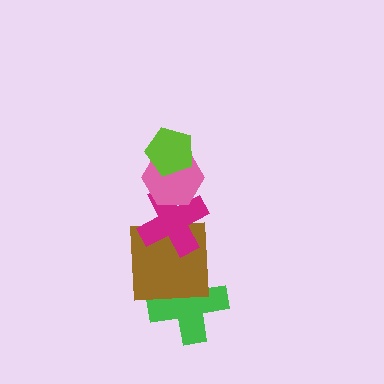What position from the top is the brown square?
The brown square is 4th from the top.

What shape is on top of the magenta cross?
The pink hexagon is on top of the magenta cross.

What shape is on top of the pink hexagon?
The lime pentagon is on top of the pink hexagon.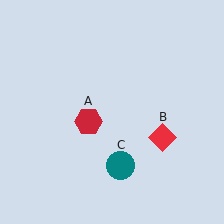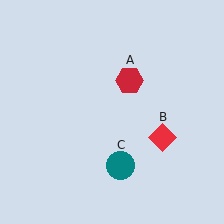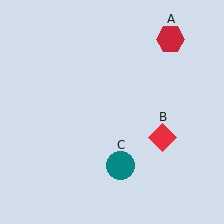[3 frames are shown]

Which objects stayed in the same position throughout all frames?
Red diamond (object B) and teal circle (object C) remained stationary.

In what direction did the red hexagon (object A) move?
The red hexagon (object A) moved up and to the right.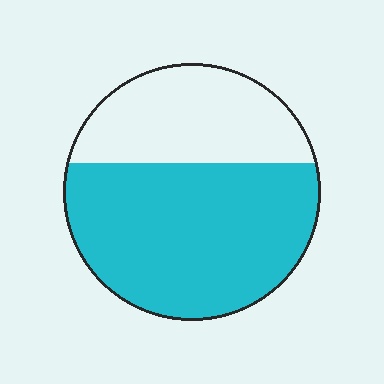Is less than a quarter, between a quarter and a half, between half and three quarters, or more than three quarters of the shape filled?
Between half and three quarters.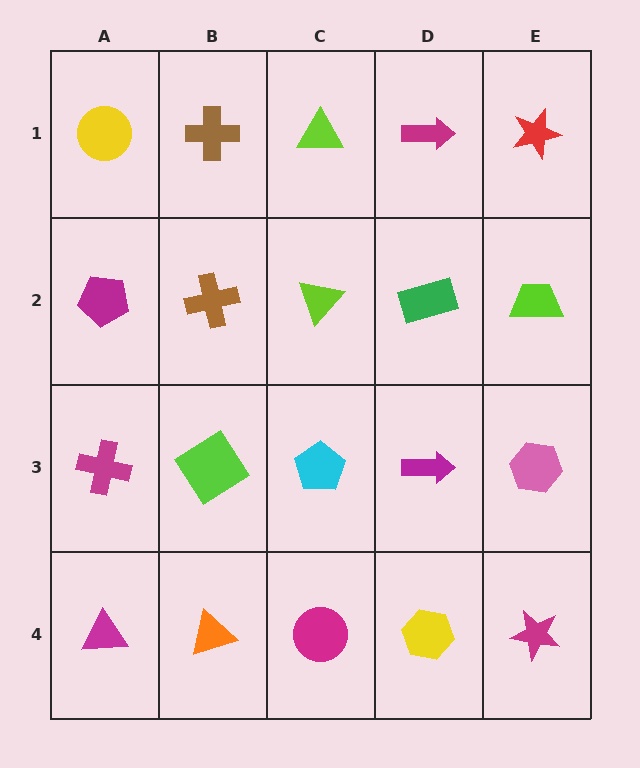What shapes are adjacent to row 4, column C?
A cyan pentagon (row 3, column C), an orange triangle (row 4, column B), a yellow hexagon (row 4, column D).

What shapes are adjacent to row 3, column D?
A green rectangle (row 2, column D), a yellow hexagon (row 4, column D), a cyan pentagon (row 3, column C), a pink hexagon (row 3, column E).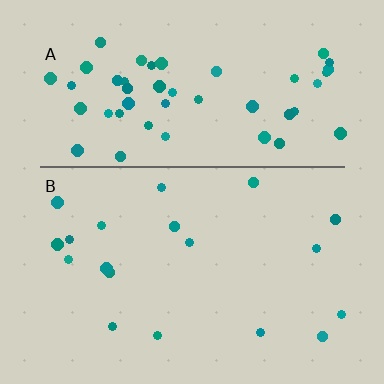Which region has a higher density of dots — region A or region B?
A (the top).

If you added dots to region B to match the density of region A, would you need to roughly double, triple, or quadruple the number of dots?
Approximately triple.